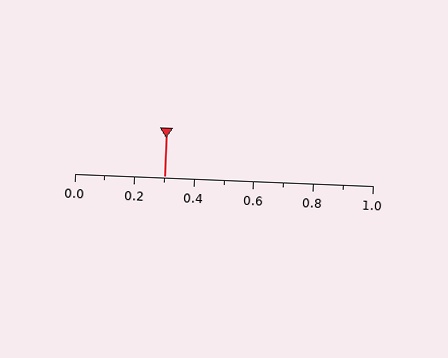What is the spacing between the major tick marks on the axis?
The major ticks are spaced 0.2 apart.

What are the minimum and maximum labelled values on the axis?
The axis runs from 0.0 to 1.0.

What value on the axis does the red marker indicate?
The marker indicates approximately 0.3.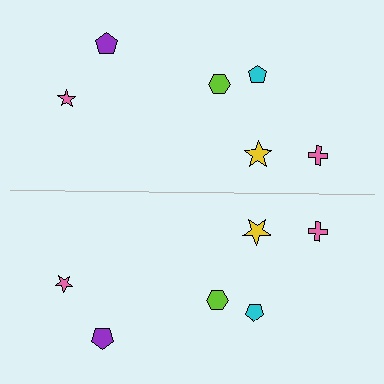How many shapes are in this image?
There are 12 shapes in this image.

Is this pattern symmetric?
Yes, this pattern has bilateral (reflection) symmetry.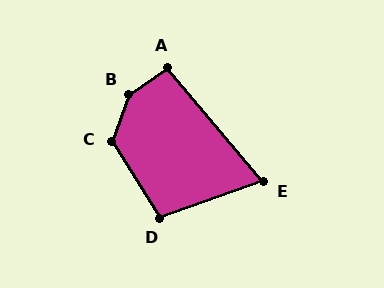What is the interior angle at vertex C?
Approximately 128 degrees (obtuse).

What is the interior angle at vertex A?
Approximately 95 degrees (obtuse).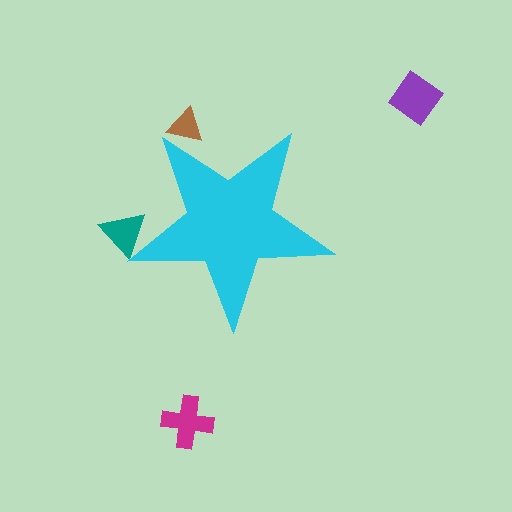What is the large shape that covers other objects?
A cyan star.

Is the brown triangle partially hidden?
Yes, the brown triangle is partially hidden behind the cyan star.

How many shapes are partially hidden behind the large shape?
2 shapes are partially hidden.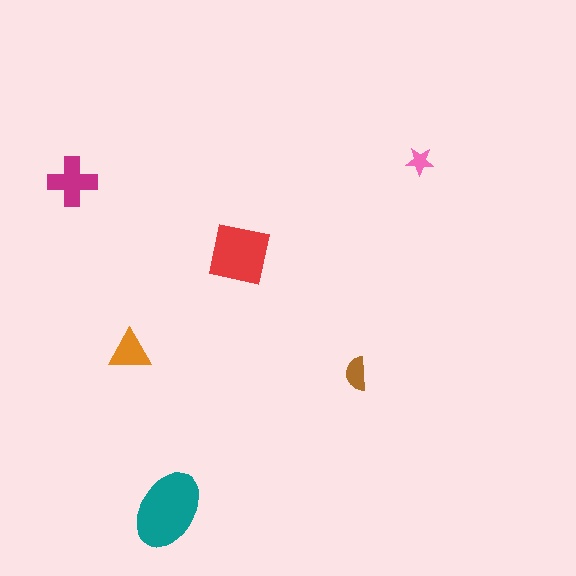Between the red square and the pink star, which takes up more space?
The red square.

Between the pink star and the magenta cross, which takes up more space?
The magenta cross.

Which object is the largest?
The teal ellipse.